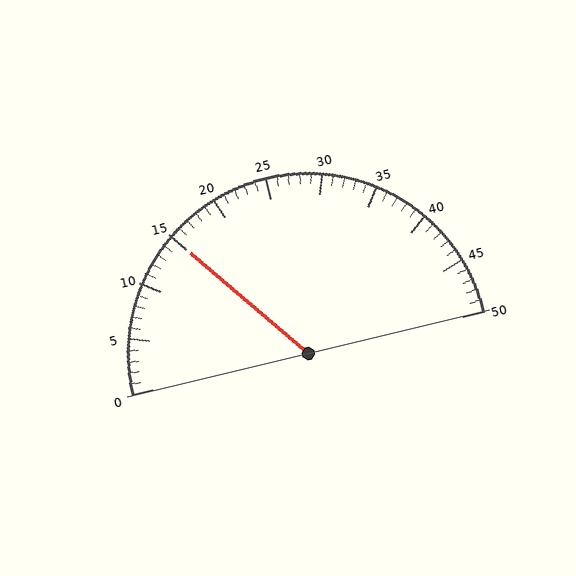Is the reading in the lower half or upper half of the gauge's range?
The reading is in the lower half of the range (0 to 50).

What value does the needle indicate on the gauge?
The needle indicates approximately 15.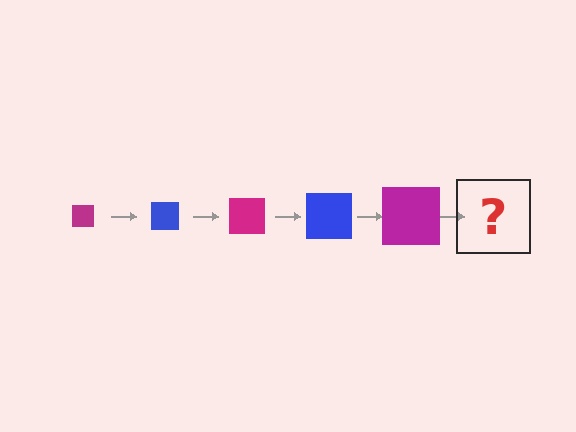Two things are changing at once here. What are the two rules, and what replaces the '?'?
The two rules are that the square grows larger each step and the color cycles through magenta and blue. The '?' should be a blue square, larger than the previous one.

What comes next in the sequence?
The next element should be a blue square, larger than the previous one.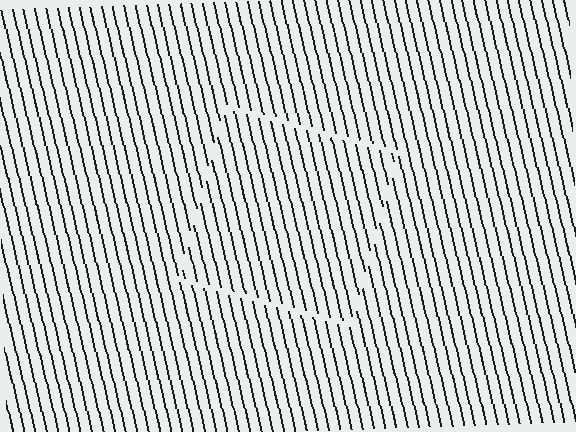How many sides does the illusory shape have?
4 sides — the line-ends trace a square.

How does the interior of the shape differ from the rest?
The interior of the shape contains the same grating, shifted by half a period — the contour is defined by the phase discontinuity where line-ends from the inner and outer gratings abut.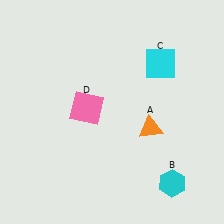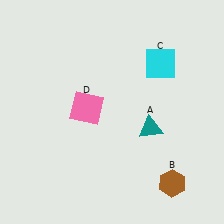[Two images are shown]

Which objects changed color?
A changed from orange to teal. B changed from cyan to brown.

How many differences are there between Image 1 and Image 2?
There are 2 differences between the two images.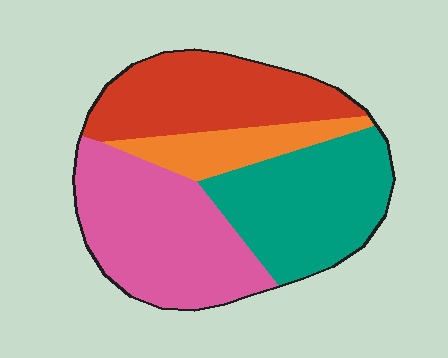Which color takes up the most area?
Pink, at roughly 35%.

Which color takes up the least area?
Orange, at roughly 10%.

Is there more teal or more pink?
Pink.